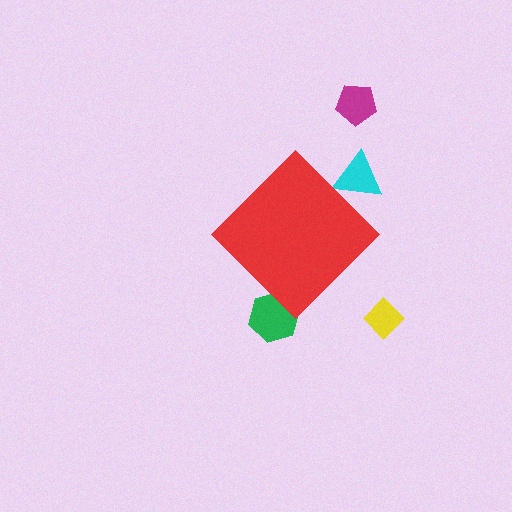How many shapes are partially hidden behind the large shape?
2 shapes are partially hidden.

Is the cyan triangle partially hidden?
Yes, the cyan triangle is partially hidden behind the red diamond.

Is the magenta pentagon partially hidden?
No, the magenta pentagon is fully visible.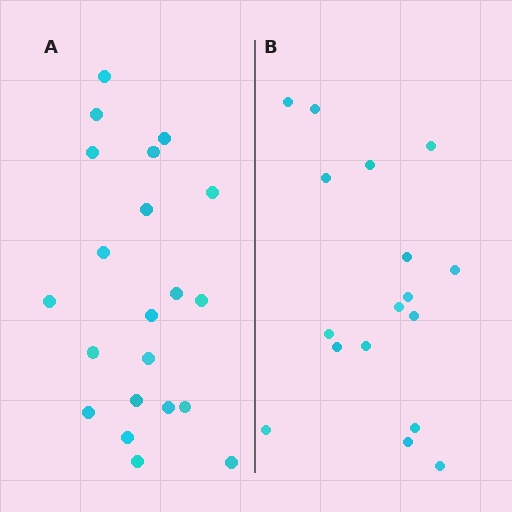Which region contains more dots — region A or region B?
Region A (the left region) has more dots.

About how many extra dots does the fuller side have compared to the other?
Region A has about 4 more dots than region B.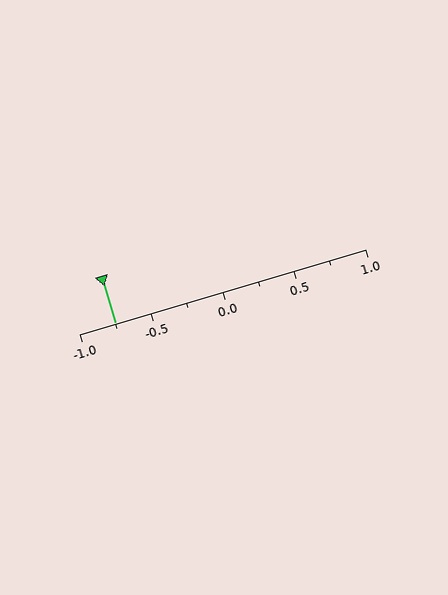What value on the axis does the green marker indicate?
The marker indicates approximately -0.75.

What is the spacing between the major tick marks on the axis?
The major ticks are spaced 0.5 apart.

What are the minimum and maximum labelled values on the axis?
The axis runs from -1.0 to 1.0.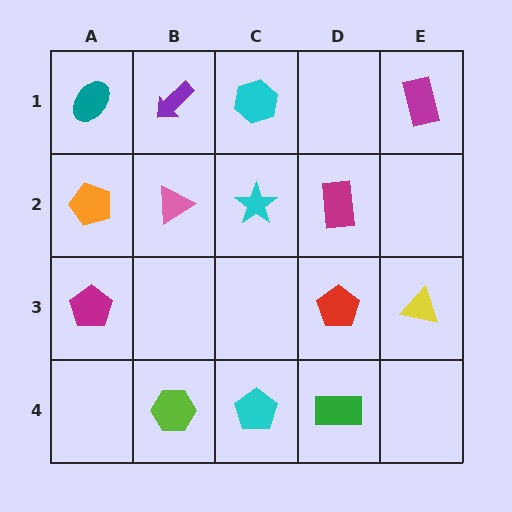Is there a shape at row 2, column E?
No, that cell is empty.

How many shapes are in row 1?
4 shapes.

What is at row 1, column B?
A purple arrow.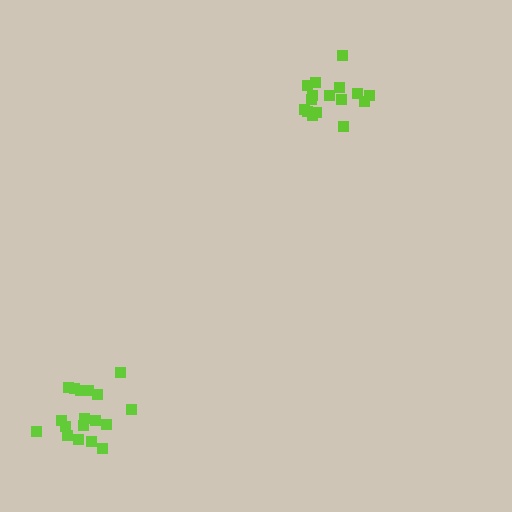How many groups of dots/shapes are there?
There are 2 groups.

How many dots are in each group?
Group 1: 16 dots, Group 2: 18 dots (34 total).